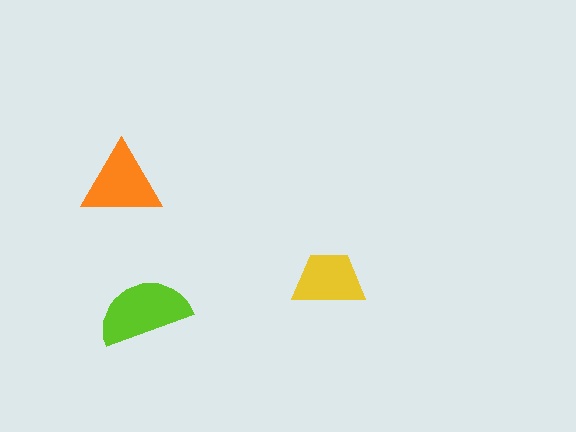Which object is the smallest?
The yellow trapezoid.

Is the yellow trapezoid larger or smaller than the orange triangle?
Smaller.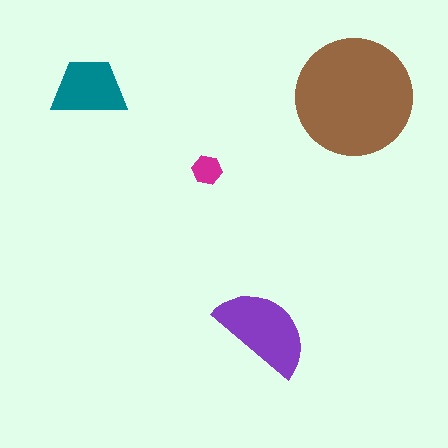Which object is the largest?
The brown circle.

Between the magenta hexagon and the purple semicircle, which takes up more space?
The purple semicircle.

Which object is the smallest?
The magenta hexagon.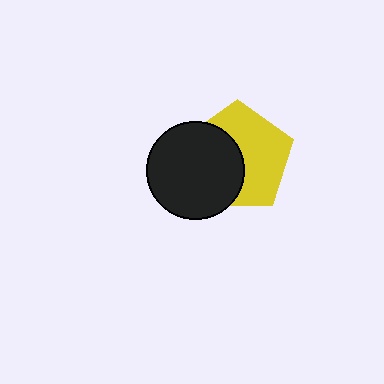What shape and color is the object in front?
The object in front is a black circle.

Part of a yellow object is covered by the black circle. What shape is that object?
It is a pentagon.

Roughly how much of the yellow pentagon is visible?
About half of it is visible (roughly 55%).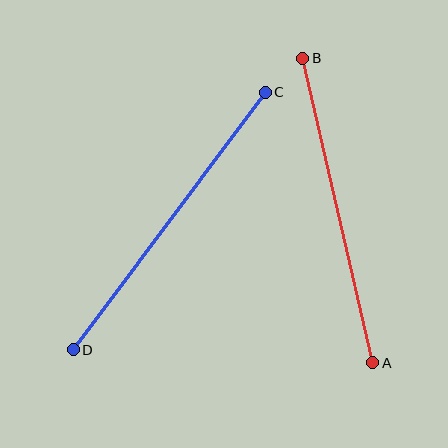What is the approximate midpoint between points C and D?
The midpoint is at approximately (169, 221) pixels.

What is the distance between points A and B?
The distance is approximately 313 pixels.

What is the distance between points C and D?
The distance is approximately 321 pixels.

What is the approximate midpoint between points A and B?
The midpoint is at approximately (338, 210) pixels.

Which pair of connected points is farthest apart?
Points C and D are farthest apart.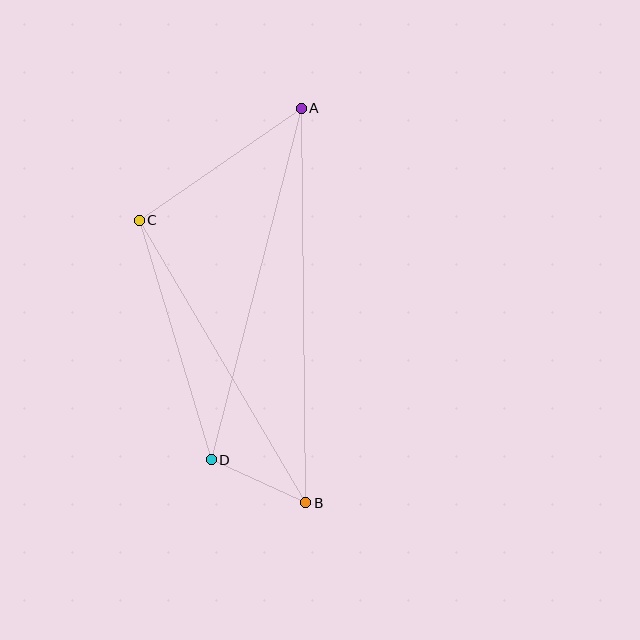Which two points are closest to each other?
Points B and D are closest to each other.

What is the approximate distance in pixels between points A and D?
The distance between A and D is approximately 363 pixels.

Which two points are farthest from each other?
Points A and B are farthest from each other.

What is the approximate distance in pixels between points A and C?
The distance between A and C is approximately 197 pixels.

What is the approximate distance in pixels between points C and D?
The distance between C and D is approximately 250 pixels.